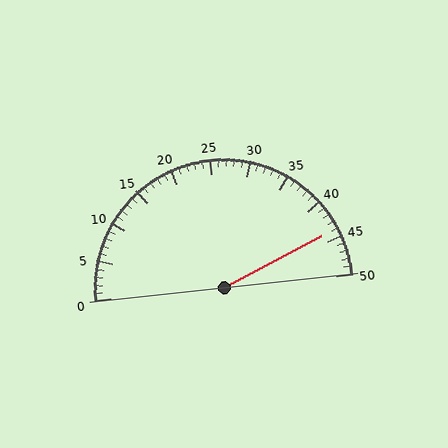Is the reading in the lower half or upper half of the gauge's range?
The reading is in the upper half of the range (0 to 50).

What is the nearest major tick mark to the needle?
The nearest major tick mark is 45.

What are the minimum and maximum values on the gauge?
The gauge ranges from 0 to 50.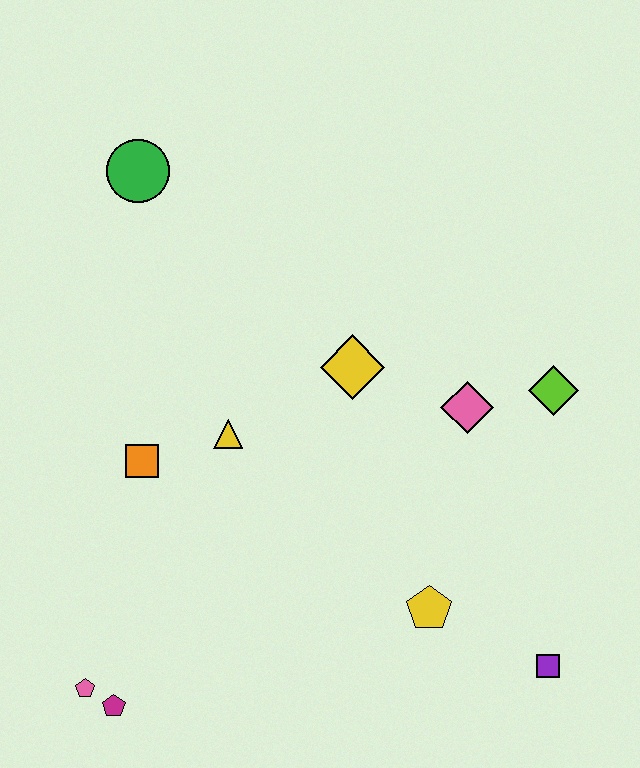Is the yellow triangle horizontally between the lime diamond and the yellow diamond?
No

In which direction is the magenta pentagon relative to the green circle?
The magenta pentagon is below the green circle.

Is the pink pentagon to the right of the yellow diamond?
No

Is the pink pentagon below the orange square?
Yes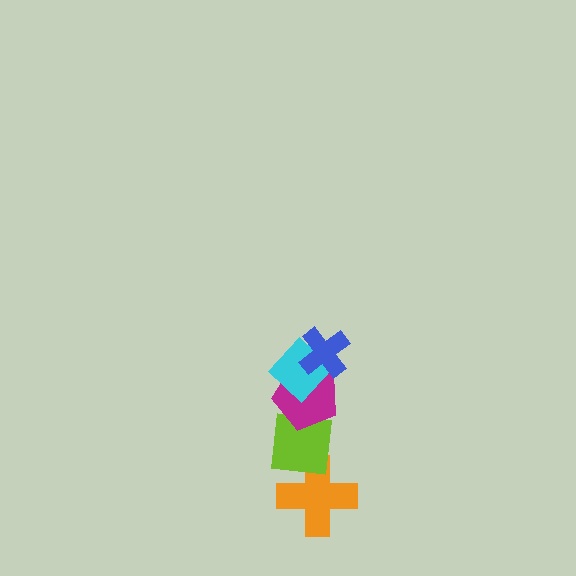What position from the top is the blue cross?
The blue cross is 1st from the top.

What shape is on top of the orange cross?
The lime square is on top of the orange cross.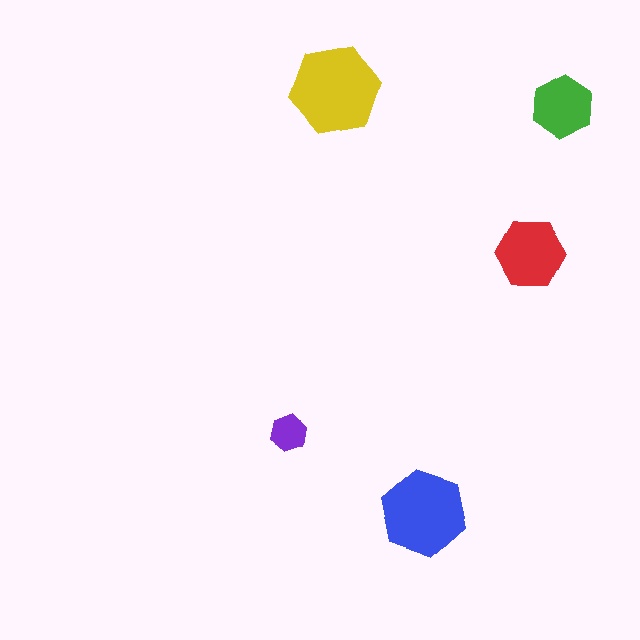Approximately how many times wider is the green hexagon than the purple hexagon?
About 1.5 times wider.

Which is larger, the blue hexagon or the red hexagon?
The blue one.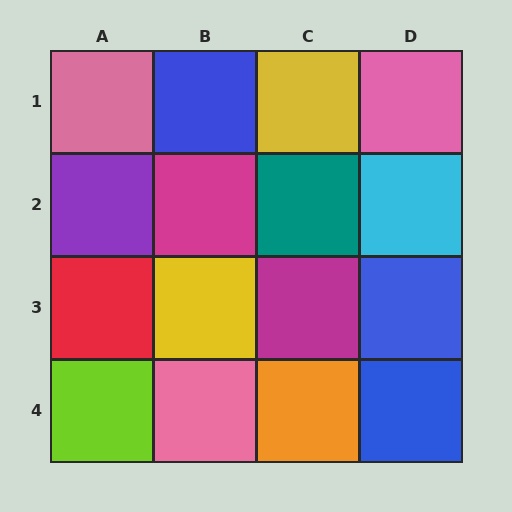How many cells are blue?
3 cells are blue.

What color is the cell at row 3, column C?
Magenta.